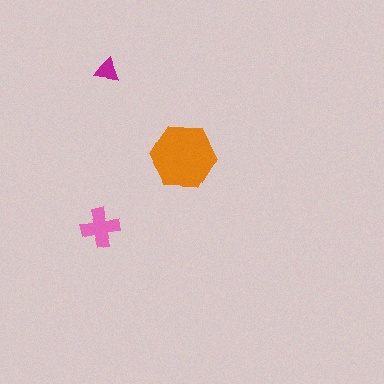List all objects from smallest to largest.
The magenta triangle, the pink cross, the orange hexagon.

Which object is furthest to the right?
The orange hexagon is rightmost.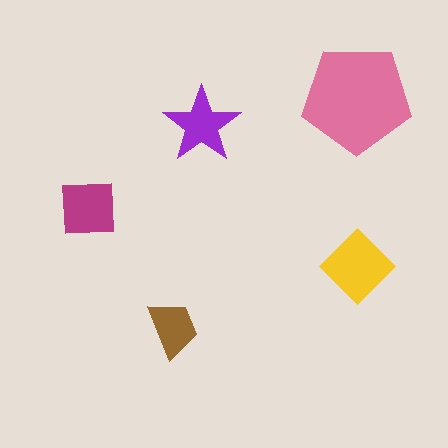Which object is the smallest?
The brown trapezoid.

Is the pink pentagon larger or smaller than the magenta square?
Larger.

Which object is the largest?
The pink pentagon.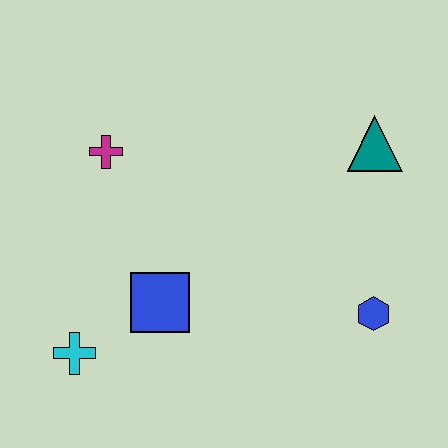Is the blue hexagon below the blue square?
Yes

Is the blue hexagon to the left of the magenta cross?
No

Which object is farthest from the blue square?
The teal triangle is farthest from the blue square.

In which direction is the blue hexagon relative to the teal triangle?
The blue hexagon is below the teal triangle.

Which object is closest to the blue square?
The cyan cross is closest to the blue square.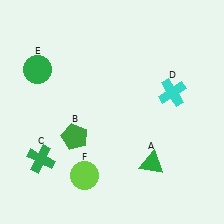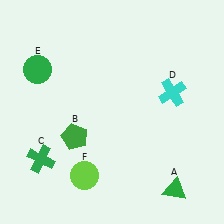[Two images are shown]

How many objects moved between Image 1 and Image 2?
1 object moved between the two images.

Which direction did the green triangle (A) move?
The green triangle (A) moved down.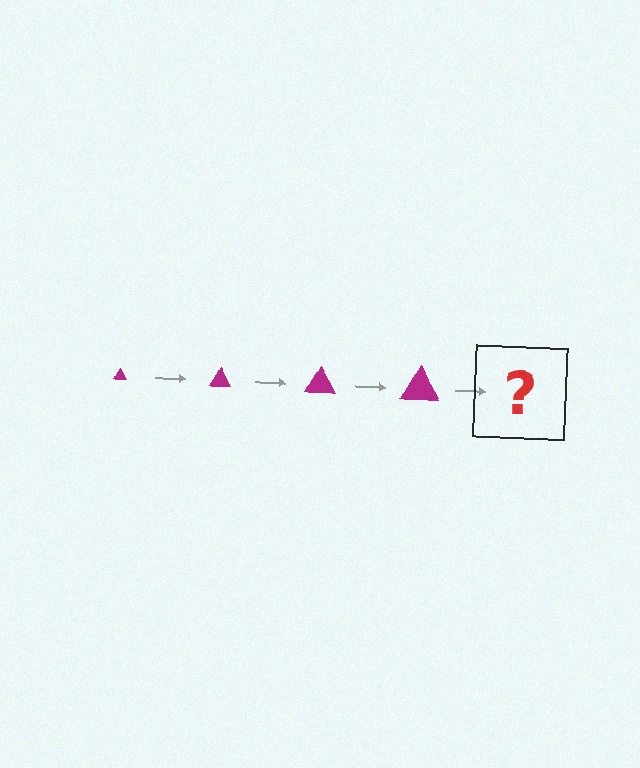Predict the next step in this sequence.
The next step is a magenta triangle, larger than the previous one.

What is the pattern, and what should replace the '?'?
The pattern is that the triangle gets progressively larger each step. The '?' should be a magenta triangle, larger than the previous one.